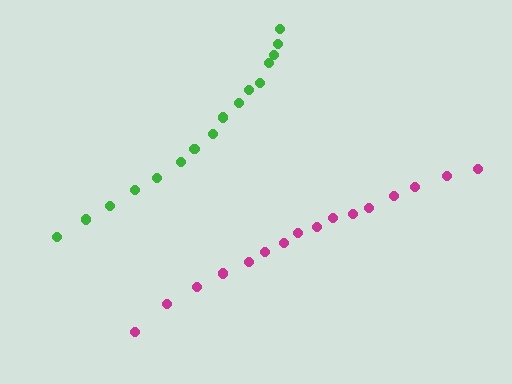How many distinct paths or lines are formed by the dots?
There are 2 distinct paths.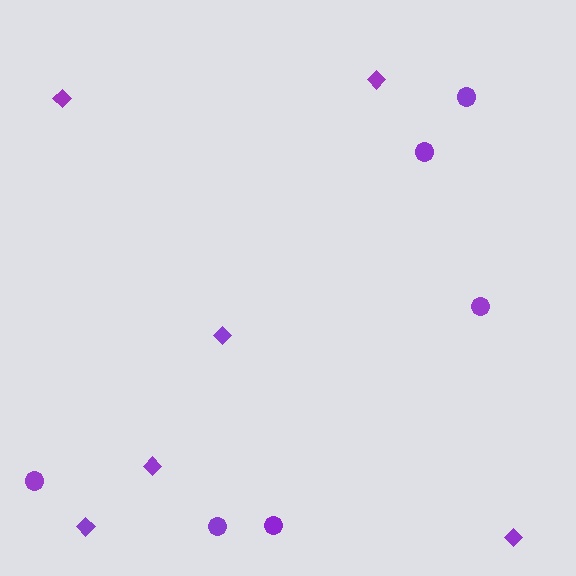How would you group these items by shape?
There are 2 groups: one group of diamonds (6) and one group of circles (6).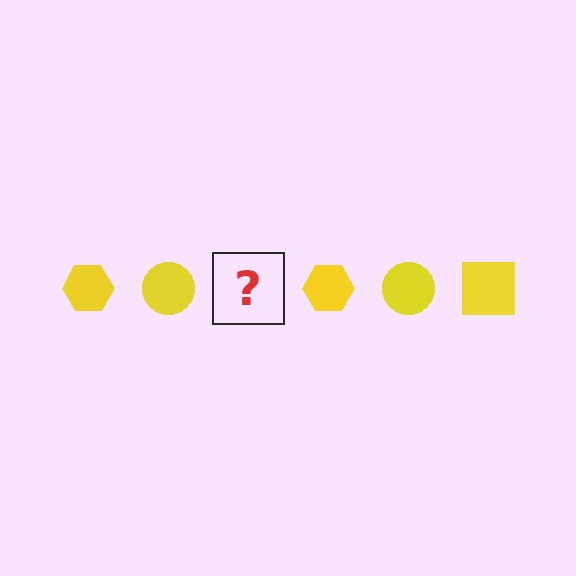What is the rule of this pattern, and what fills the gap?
The rule is that the pattern cycles through hexagon, circle, square shapes in yellow. The gap should be filled with a yellow square.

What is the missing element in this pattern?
The missing element is a yellow square.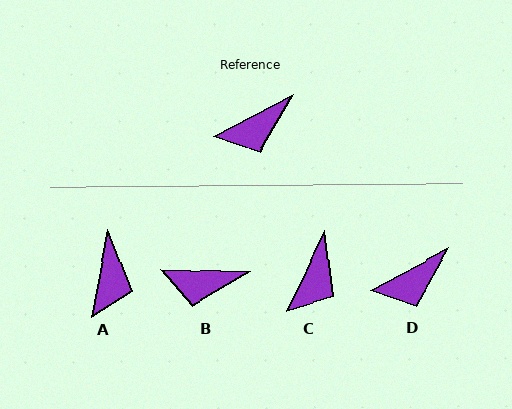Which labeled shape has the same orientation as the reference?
D.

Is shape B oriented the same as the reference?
No, it is off by about 30 degrees.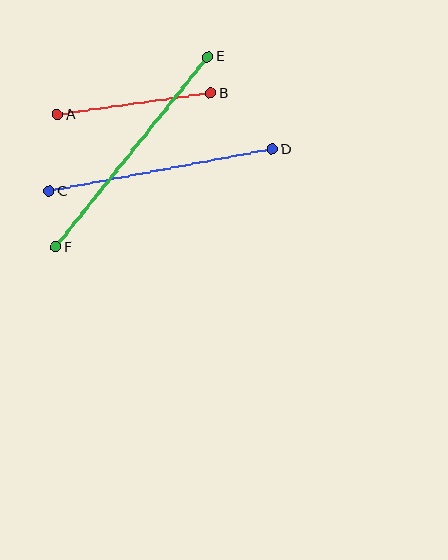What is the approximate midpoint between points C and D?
The midpoint is at approximately (161, 170) pixels.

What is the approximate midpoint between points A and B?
The midpoint is at approximately (134, 104) pixels.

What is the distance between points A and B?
The distance is approximately 155 pixels.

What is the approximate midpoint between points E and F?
The midpoint is at approximately (132, 152) pixels.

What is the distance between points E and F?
The distance is approximately 244 pixels.